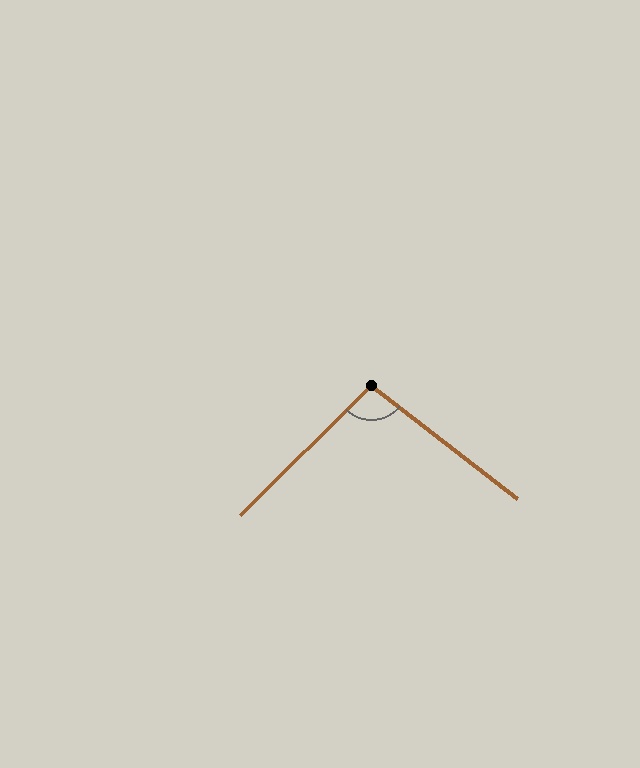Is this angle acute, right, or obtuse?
It is obtuse.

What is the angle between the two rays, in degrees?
Approximately 97 degrees.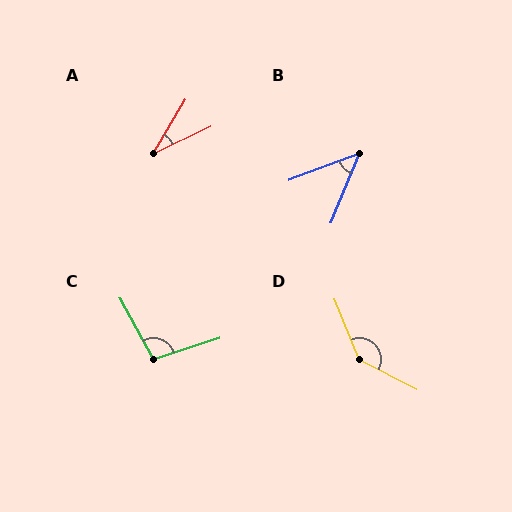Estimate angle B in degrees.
Approximately 47 degrees.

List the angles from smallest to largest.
A (34°), B (47°), C (100°), D (139°).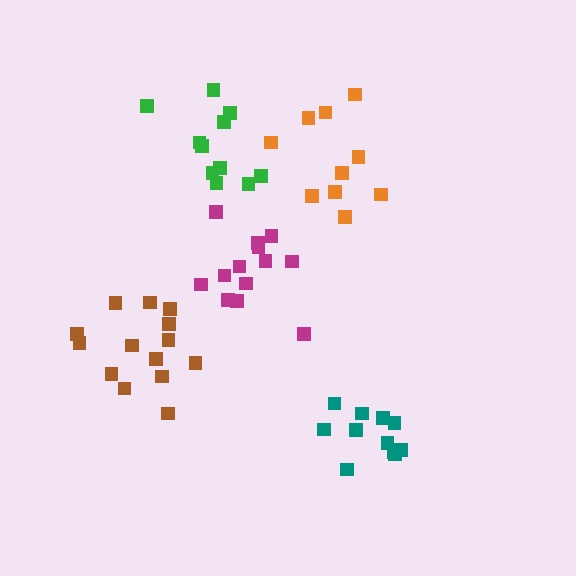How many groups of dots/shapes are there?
There are 5 groups.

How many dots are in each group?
Group 1: 13 dots, Group 2: 11 dots, Group 3: 14 dots, Group 4: 10 dots, Group 5: 11 dots (59 total).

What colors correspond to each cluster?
The clusters are colored: magenta, teal, brown, orange, green.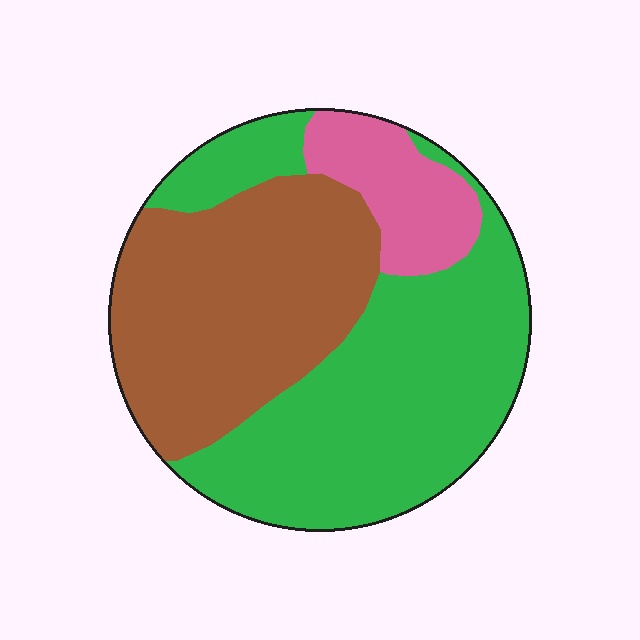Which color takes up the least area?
Pink, at roughly 10%.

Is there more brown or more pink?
Brown.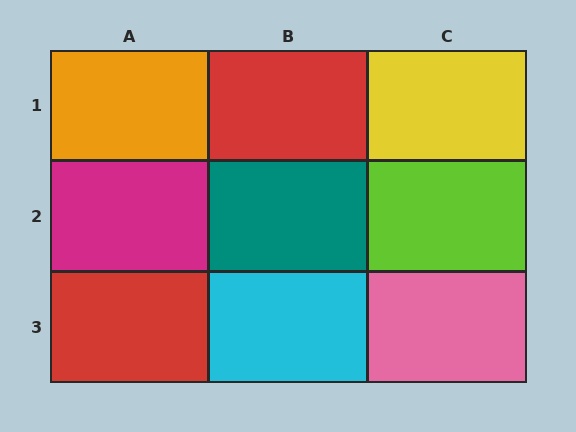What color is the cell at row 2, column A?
Magenta.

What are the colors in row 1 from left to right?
Orange, red, yellow.